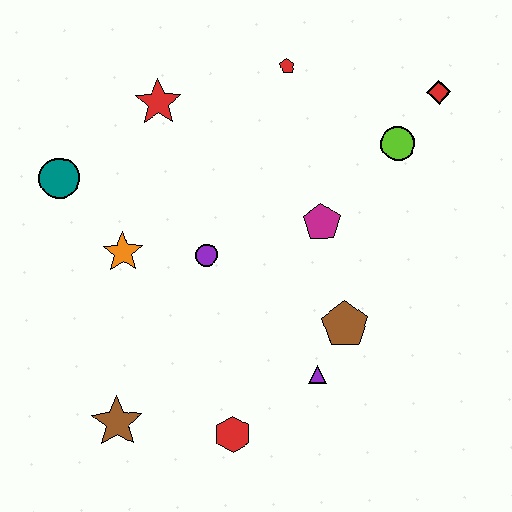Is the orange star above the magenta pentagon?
No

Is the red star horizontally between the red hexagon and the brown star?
Yes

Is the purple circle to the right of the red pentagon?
No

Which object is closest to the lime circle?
The red diamond is closest to the lime circle.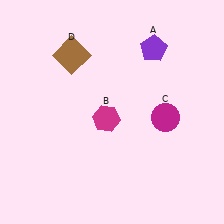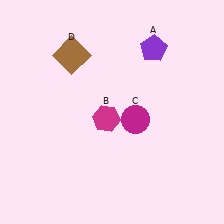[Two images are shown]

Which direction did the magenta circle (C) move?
The magenta circle (C) moved left.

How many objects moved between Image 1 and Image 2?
1 object moved between the two images.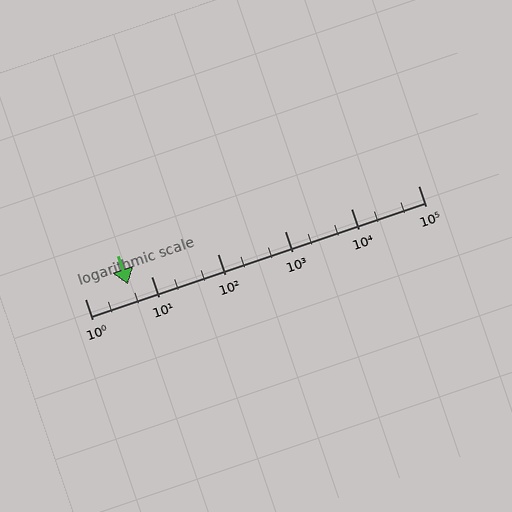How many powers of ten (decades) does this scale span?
The scale spans 5 decades, from 1 to 100000.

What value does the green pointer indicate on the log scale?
The pointer indicates approximately 4.4.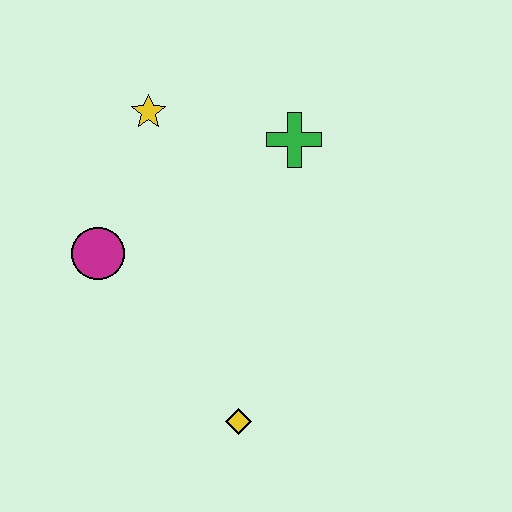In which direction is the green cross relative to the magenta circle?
The green cross is to the right of the magenta circle.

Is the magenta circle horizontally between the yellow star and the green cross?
No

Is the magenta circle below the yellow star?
Yes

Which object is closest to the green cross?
The yellow star is closest to the green cross.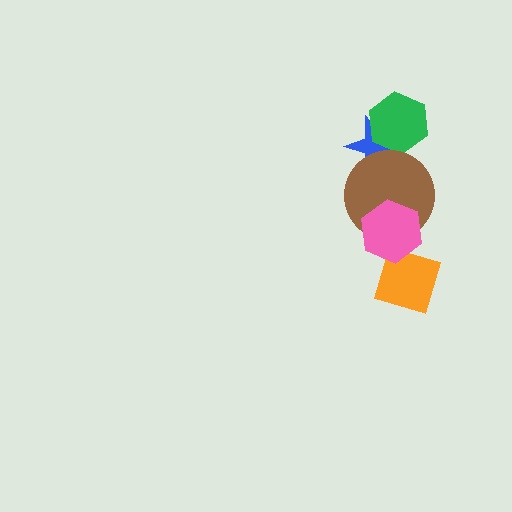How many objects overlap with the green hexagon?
1 object overlaps with the green hexagon.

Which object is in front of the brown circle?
The pink hexagon is in front of the brown circle.